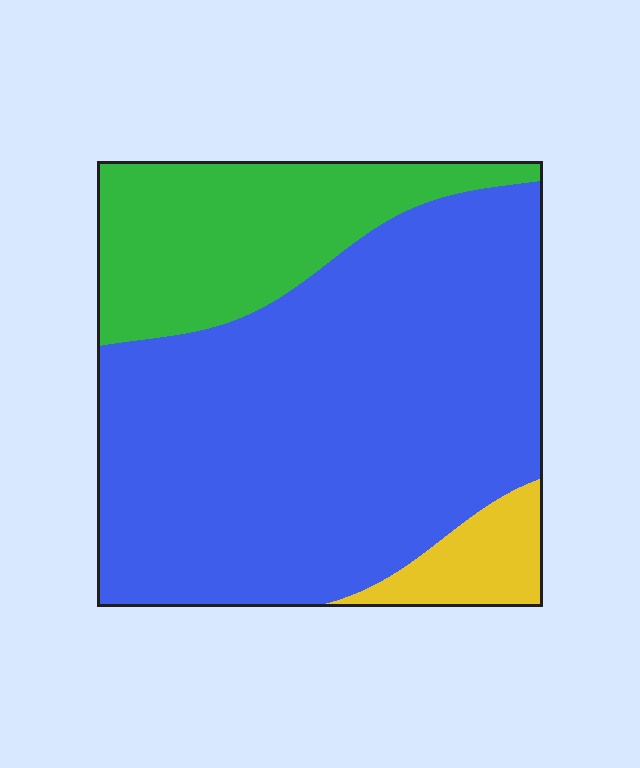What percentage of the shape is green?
Green takes up about one quarter (1/4) of the shape.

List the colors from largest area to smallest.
From largest to smallest: blue, green, yellow.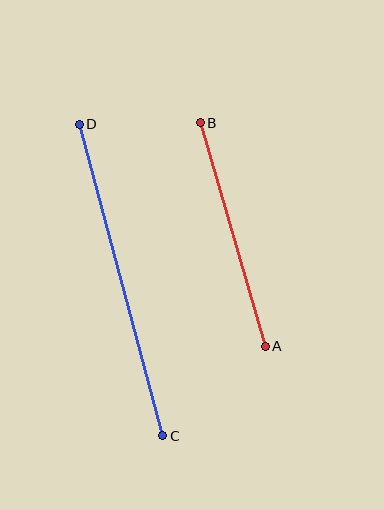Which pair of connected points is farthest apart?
Points C and D are farthest apart.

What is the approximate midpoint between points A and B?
The midpoint is at approximately (233, 234) pixels.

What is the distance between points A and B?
The distance is approximately 232 pixels.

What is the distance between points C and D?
The distance is approximately 322 pixels.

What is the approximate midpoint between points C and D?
The midpoint is at approximately (121, 280) pixels.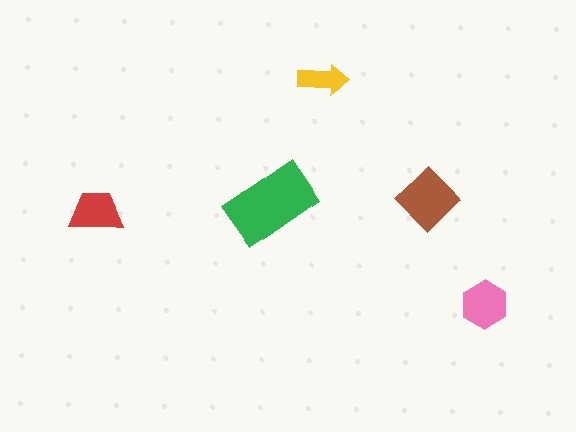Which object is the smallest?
The yellow arrow.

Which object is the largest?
The green rectangle.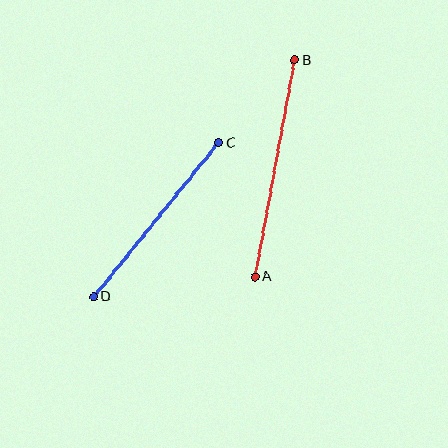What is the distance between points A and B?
The distance is approximately 220 pixels.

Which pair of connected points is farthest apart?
Points A and B are farthest apart.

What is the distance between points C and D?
The distance is approximately 198 pixels.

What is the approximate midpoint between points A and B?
The midpoint is at approximately (275, 169) pixels.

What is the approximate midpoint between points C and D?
The midpoint is at approximately (156, 220) pixels.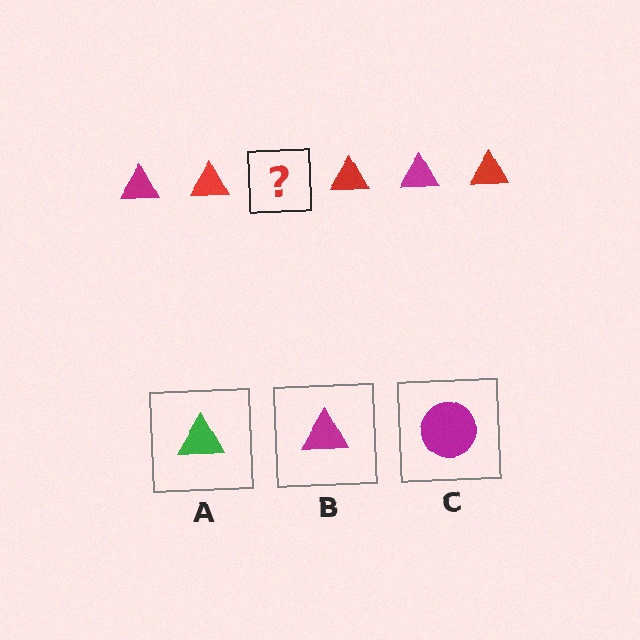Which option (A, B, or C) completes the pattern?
B.